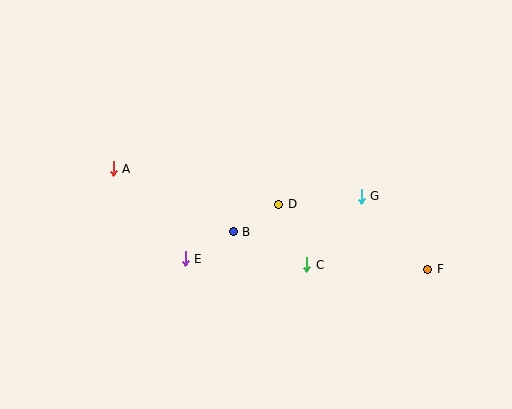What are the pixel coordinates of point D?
Point D is at (279, 204).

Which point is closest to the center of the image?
Point D at (279, 204) is closest to the center.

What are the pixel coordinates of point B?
Point B is at (233, 232).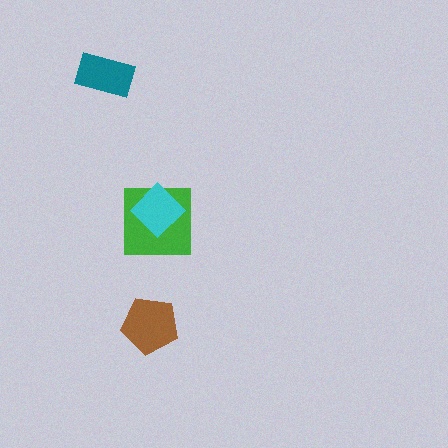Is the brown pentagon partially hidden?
No, no other shape covers it.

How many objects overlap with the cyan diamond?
1 object overlaps with the cyan diamond.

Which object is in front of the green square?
The cyan diamond is in front of the green square.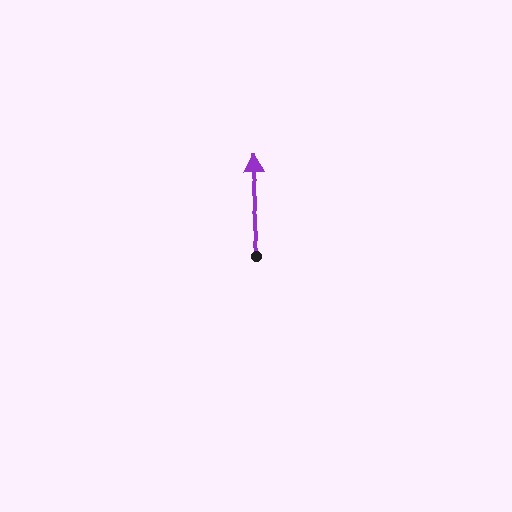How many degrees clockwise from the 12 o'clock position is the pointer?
Approximately 357 degrees.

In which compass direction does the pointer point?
North.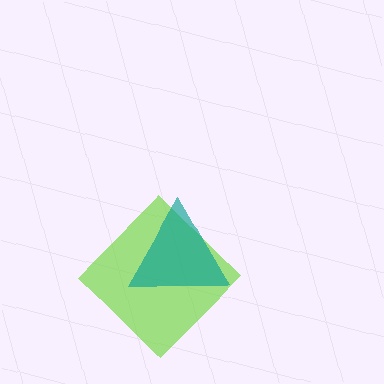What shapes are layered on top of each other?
The layered shapes are: a lime diamond, a teal triangle.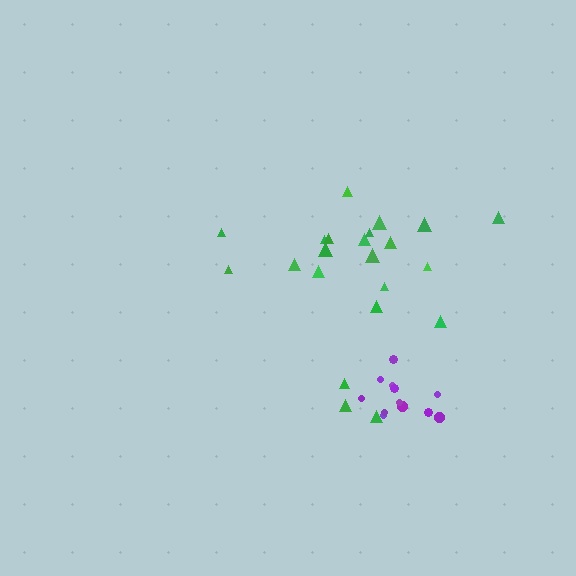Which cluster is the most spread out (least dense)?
Green.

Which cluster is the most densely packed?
Purple.